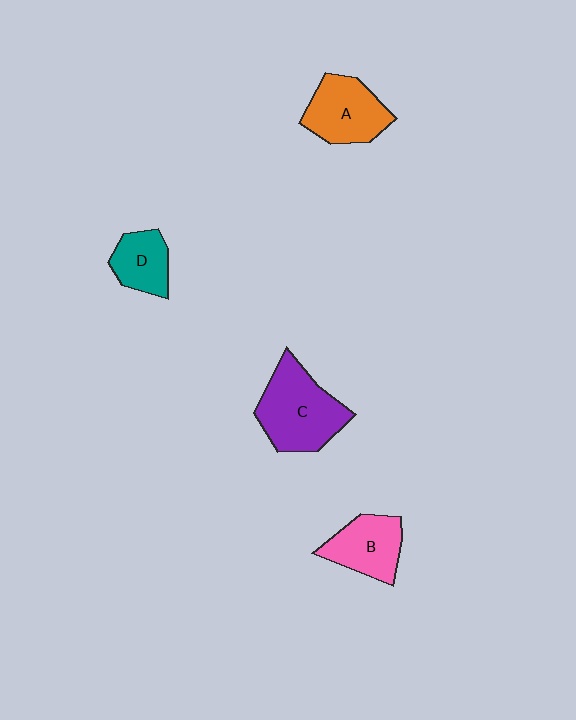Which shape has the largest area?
Shape C (purple).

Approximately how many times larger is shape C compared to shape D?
Approximately 1.9 times.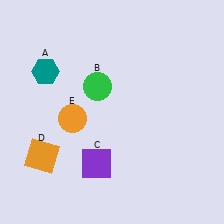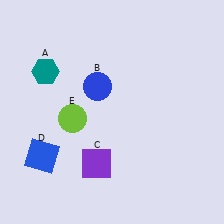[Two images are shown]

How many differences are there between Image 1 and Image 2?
There are 3 differences between the two images.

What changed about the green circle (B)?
In Image 1, B is green. In Image 2, it changed to blue.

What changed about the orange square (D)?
In Image 1, D is orange. In Image 2, it changed to blue.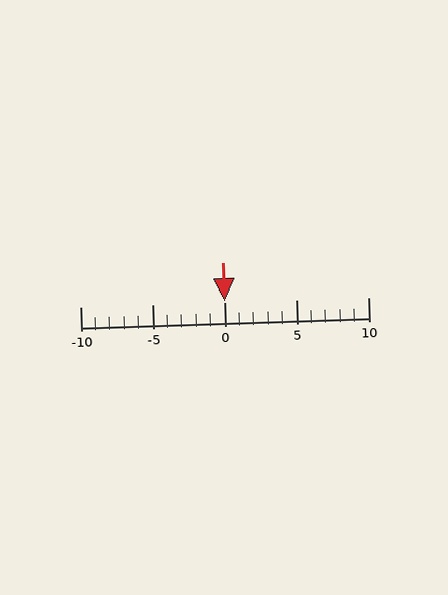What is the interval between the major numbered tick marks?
The major tick marks are spaced 5 units apart.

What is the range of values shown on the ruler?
The ruler shows values from -10 to 10.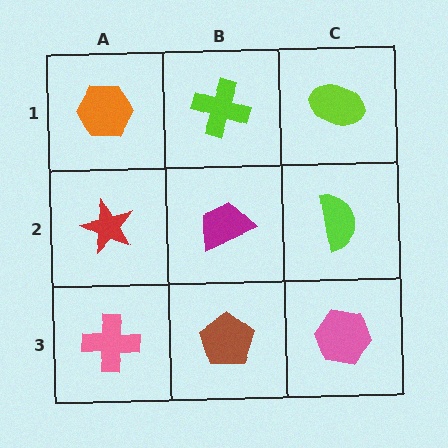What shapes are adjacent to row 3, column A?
A red star (row 2, column A), a brown pentagon (row 3, column B).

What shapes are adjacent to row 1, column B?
A magenta trapezoid (row 2, column B), an orange hexagon (row 1, column A), a lime ellipse (row 1, column C).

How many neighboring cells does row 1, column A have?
2.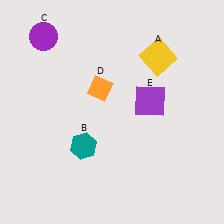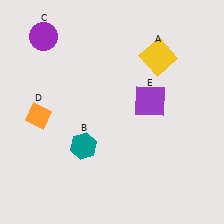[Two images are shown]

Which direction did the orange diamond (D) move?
The orange diamond (D) moved left.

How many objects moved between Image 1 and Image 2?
1 object moved between the two images.